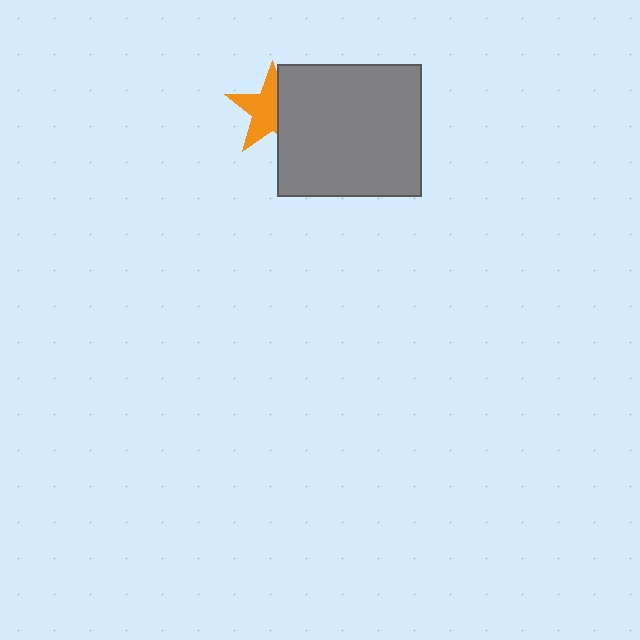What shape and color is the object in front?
The object in front is a gray rectangle.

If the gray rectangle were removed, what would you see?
You would see the complete orange star.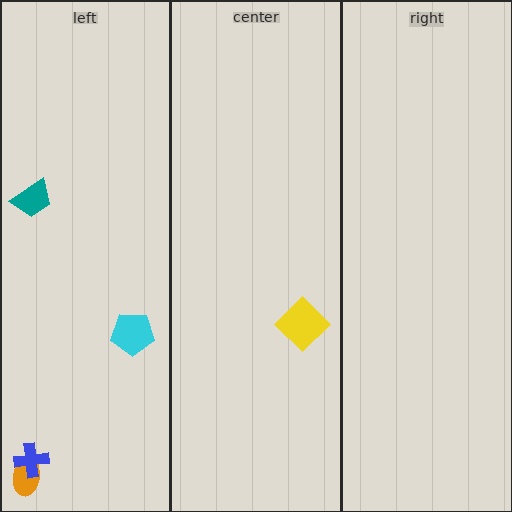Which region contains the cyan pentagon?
The left region.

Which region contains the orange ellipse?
The left region.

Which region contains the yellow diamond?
The center region.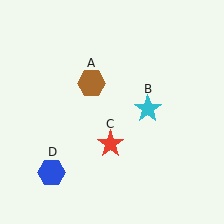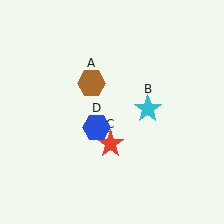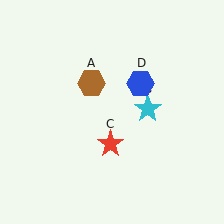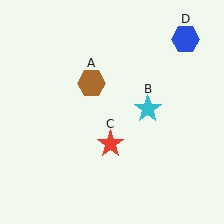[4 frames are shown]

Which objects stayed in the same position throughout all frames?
Brown hexagon (object A) and cyan star (object B) and red star (object C) remained stationary.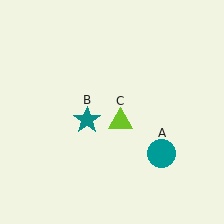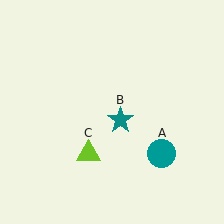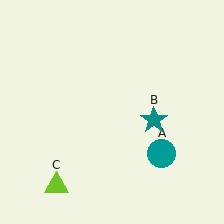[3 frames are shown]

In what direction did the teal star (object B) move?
The teal star (object B) moved right.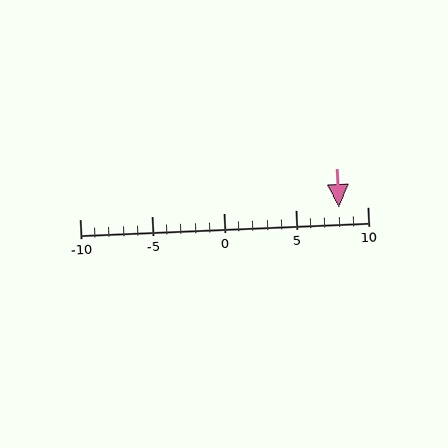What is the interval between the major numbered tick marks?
The major tick marks are spaced 5 units apart.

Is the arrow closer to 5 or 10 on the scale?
The arrow is closer to 10.